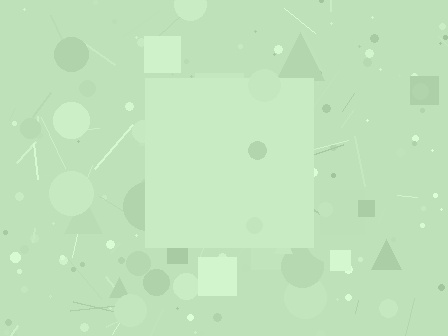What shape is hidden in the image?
A square is hidden in the image.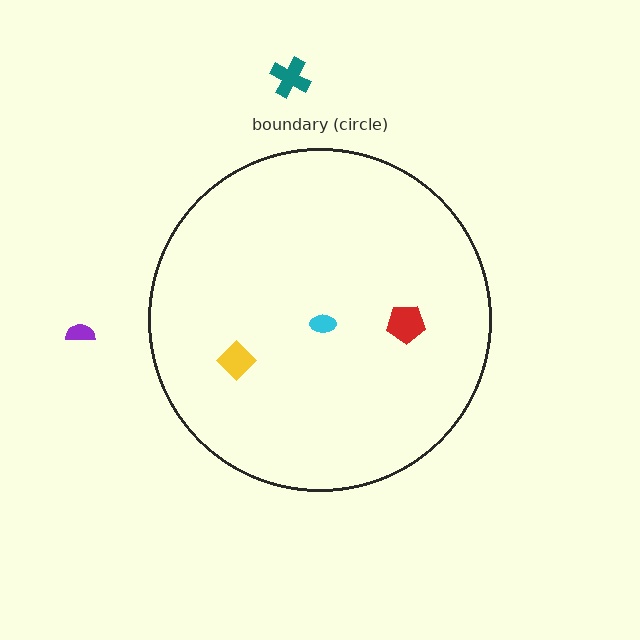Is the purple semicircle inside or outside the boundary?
Outside.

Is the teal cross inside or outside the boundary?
Outside.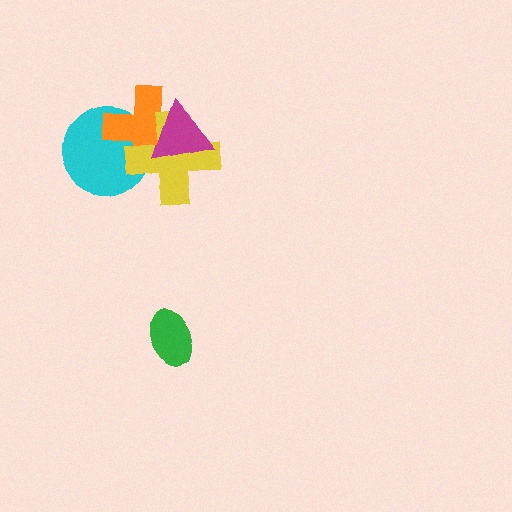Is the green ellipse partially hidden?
No, no other shape covers it.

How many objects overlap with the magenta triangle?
2 objects overlap with the magenta triangle.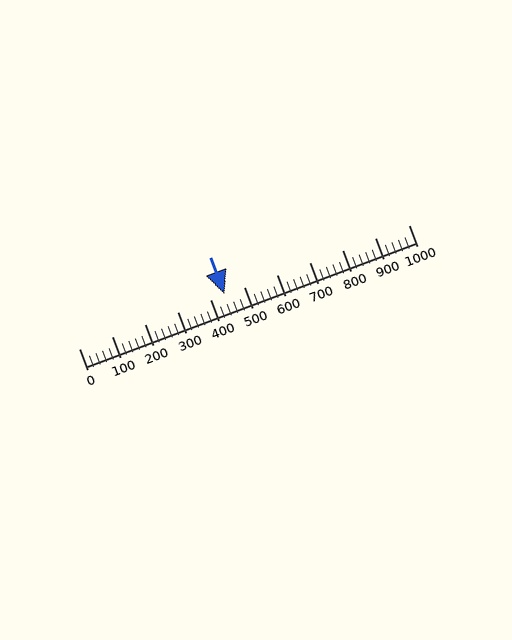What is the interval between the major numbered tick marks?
The major tick marks are spaced 100 units apart.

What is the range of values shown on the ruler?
The ruler shows values from 0 to 1000.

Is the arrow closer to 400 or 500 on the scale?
The arrow is closer to 400.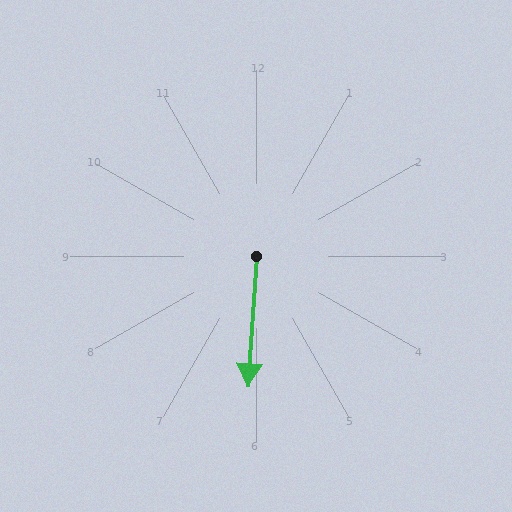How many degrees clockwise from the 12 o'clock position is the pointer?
Approximately 184 degrees.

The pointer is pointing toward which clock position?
Roughly 6 o'clock.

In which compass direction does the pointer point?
South.